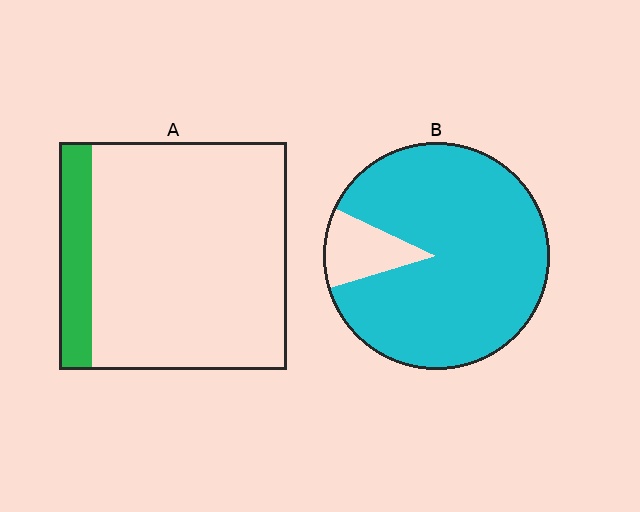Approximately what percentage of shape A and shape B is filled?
A is approximately 15% and B is approximately 90%.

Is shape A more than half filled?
No.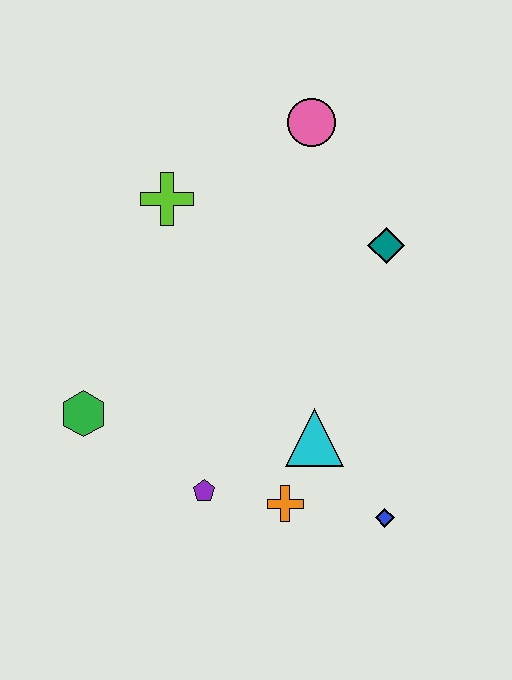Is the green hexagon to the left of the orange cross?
Yes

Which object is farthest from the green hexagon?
The pink circle is farthest from the green hexagon.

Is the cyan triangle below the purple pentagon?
No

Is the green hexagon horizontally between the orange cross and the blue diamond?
No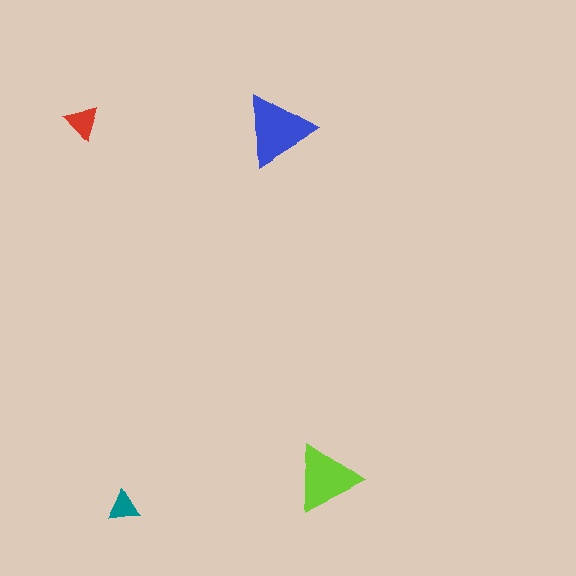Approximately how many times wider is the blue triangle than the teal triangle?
About 2.5 times wider.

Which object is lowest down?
The teal triangle is bottommost.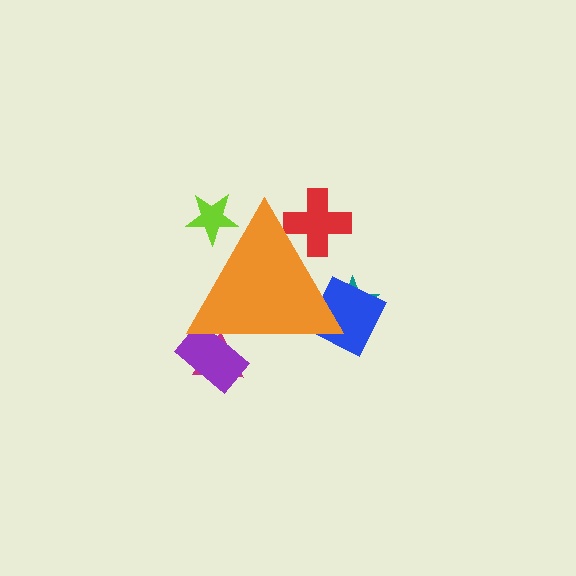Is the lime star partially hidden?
Yes, the lime star is partially hidden behind the orange triangle.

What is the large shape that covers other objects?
An orange triangle.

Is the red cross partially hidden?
Yes, the red cross is partially hidden behind the orange triangle.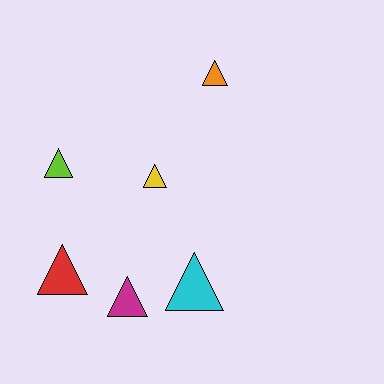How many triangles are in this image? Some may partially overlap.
There are 6 triangles.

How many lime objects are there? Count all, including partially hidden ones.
There is 1 lime object.